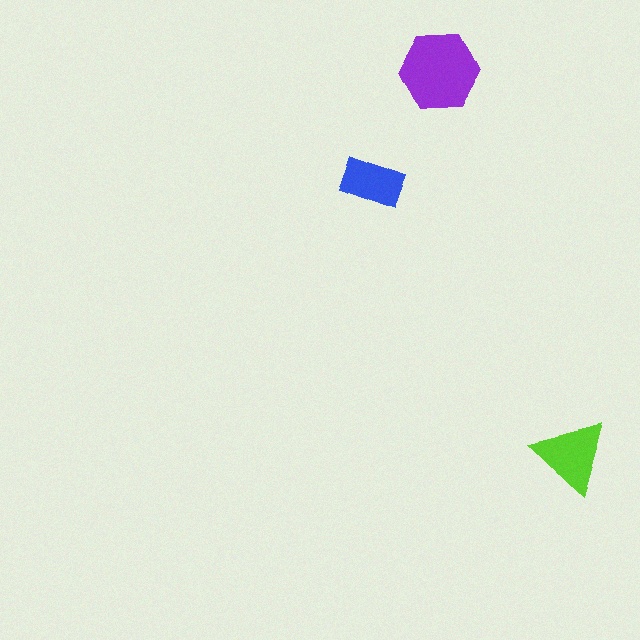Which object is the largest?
The purple hexagon.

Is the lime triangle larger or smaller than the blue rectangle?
Larger.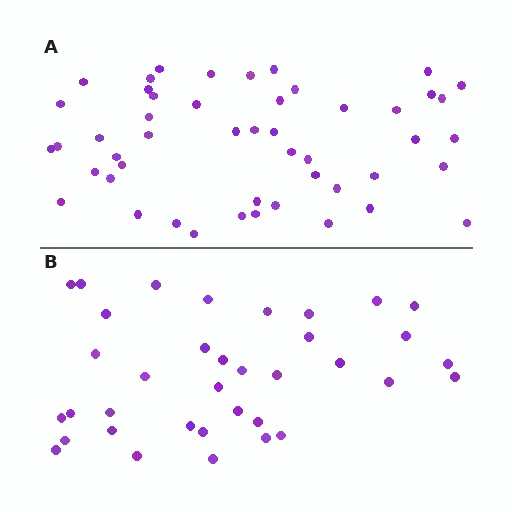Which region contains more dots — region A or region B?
Region A (the top region) has more dots.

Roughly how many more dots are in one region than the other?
Region A has approximately 15 more dots than region B.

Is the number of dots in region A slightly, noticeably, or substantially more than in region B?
Region A has noticeably more, but not dramatically so. The ratio is roughly 1.4 to 1.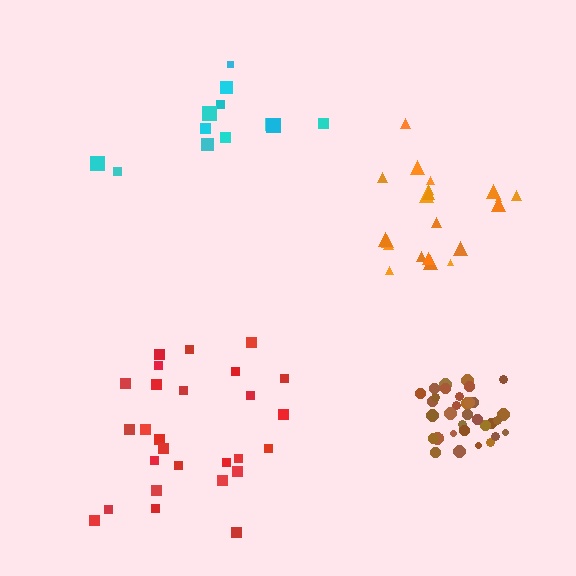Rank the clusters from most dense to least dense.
brown, orange, red, cyan.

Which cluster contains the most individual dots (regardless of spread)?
Brown (34).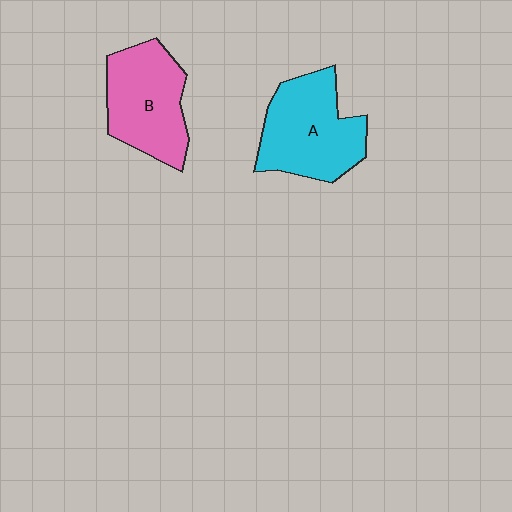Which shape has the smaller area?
Shape B (pink).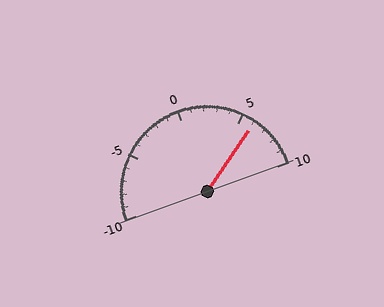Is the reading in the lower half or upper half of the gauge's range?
The reading is in the upper half of the range (-10 to 10).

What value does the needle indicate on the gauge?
The needle indicates approximately 6.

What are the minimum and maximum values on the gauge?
The gauge ranges from -10 to 10.